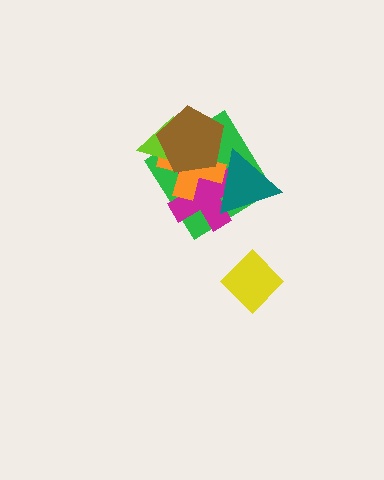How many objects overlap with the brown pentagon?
4 objects overlap with the brown pentagon.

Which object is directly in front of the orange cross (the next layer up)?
The lime triangle is directly in front of the orange cross.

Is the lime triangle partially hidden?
Yes, it is partially covered by another shape.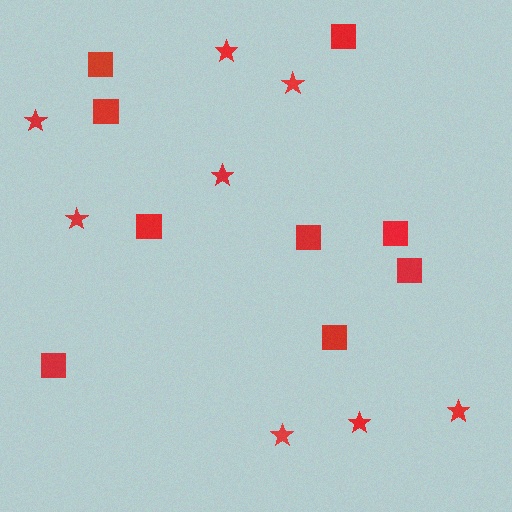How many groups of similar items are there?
There are 2 groups: one group of squares (9) and one group of stars (8).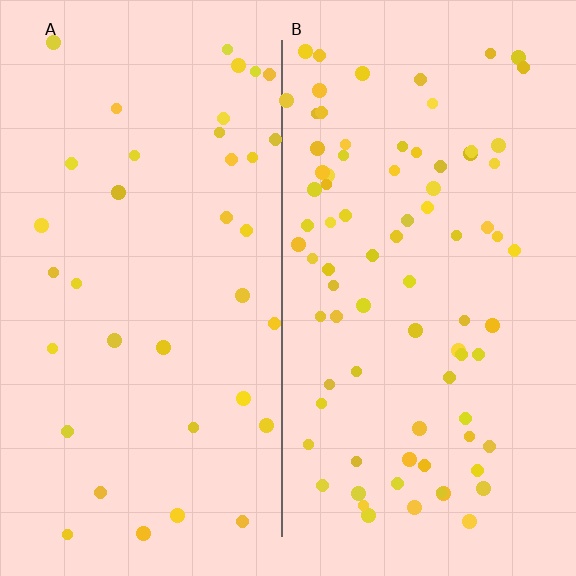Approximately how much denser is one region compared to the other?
Approximately 2.2× — region B over region A.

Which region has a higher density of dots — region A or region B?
B (the right).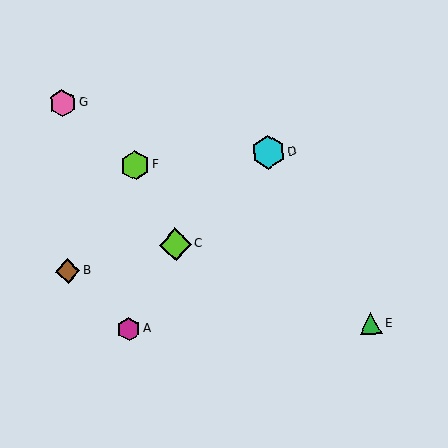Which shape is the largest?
The cyan hexagon (labeled D) is the largest.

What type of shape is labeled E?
Shape E is a green triangle.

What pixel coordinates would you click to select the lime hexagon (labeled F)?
Click at (135, 165) to select the lime hexagon F.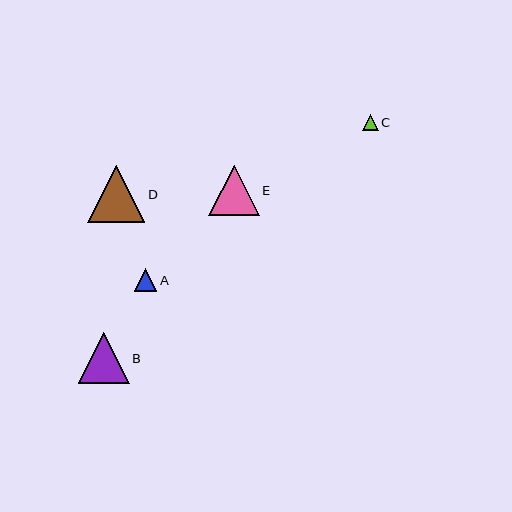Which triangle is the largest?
Triangle D is the largest with a size of approximately 57 pixels.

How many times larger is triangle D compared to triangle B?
Triangle D is approximately 1.1 times the size of triangle B.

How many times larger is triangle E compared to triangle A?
Triangle E is approximately 2.2 times the size of triangle A.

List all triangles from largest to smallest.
From largest to smallest: D, B, E, A, C.